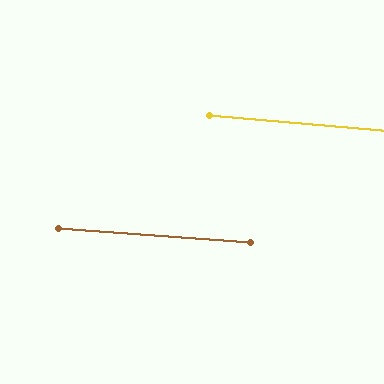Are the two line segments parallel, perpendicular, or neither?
Parallel — their directions differ by only 0.9°.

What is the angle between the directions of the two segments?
Approximately 1 degree.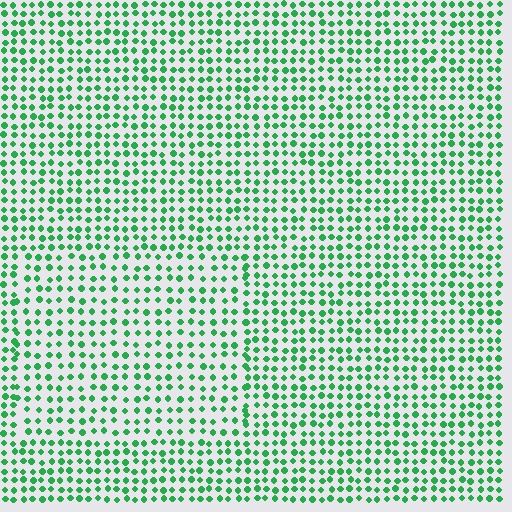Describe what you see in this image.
The image contains small green elements arranged at two different densities. A rectangle-shaped region is visible where the elements are less densely packed than the surrounding area.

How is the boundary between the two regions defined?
The boundary is defined by a change in element density (approximately 1.4x ratio). All elements are the same color, size, and shape.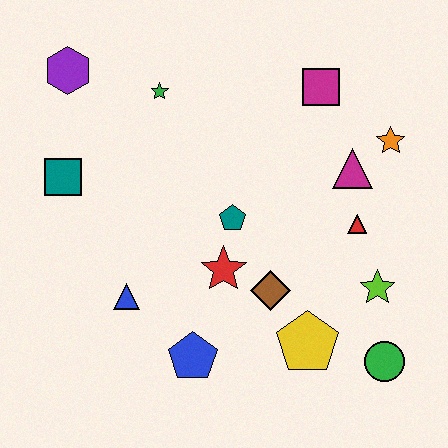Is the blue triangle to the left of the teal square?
No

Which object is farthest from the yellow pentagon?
The purple hexagon is farthest from the yellow pentagon.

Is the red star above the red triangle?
No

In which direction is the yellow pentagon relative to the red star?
The yellow pentagon is to the right of the red star.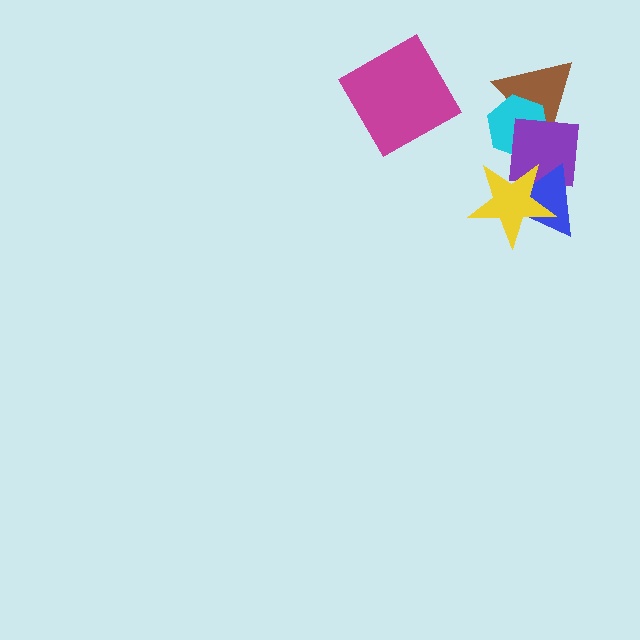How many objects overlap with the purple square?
4 objects overlap with the purple square.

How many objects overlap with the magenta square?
0 objects overlap with the magenta square.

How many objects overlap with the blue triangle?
2 objects overlap with the blue triangle.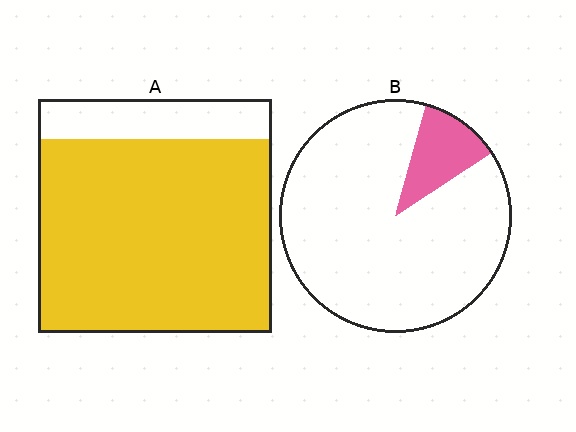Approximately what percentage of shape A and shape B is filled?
A is approximately 85% and B is approximately 10%.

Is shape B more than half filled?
No.